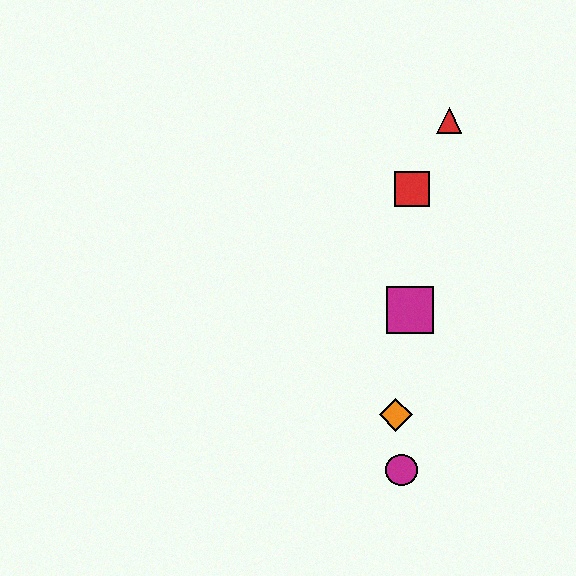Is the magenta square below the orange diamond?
No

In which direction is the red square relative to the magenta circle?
The red square is above the magenta circle.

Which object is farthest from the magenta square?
The red triangle is farthest from the magenta square.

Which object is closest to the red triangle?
The red square is closest to the red triangle.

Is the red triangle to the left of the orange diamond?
No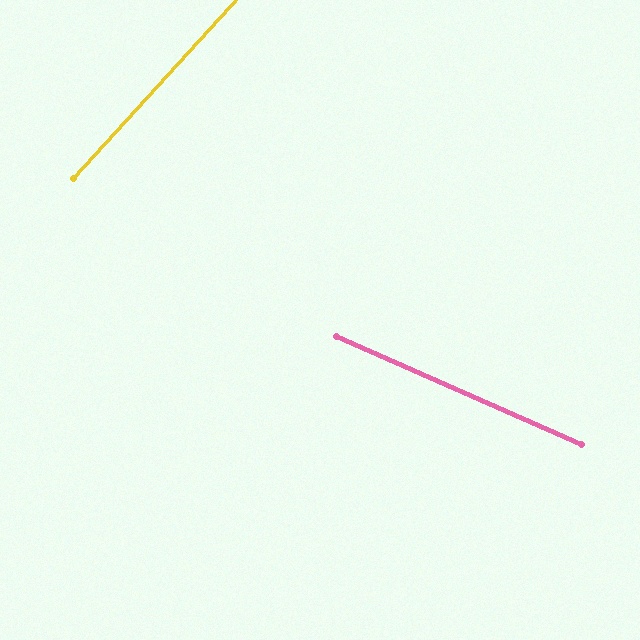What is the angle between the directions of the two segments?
Approximately 72 degrees.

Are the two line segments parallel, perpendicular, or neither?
Neither parallel nor perpendicular — they differ by about 72°.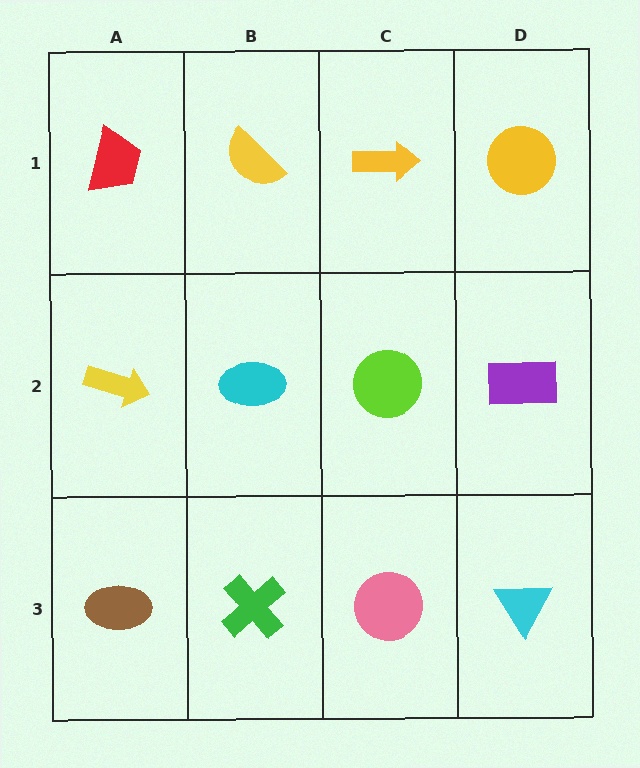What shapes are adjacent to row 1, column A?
A yellow arrow (row 2, column A), a yellow semicircle (row 1, column B).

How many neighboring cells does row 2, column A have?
3.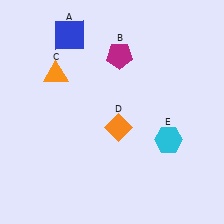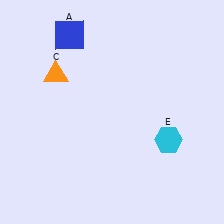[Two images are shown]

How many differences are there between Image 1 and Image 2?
There are 2 differences between the two images.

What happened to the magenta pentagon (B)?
The magenta pentagon (B) was removed in Image 2. It was in the top-right area of Image 1.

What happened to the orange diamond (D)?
The orange diamond (D) was removed in Image 2. It was in the bottom-right area of Image 1.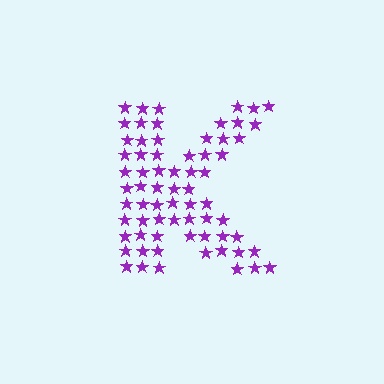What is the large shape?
The large shape is the letter K.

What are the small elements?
The small elements are stars.